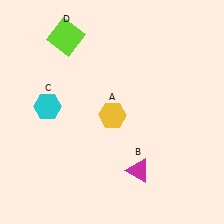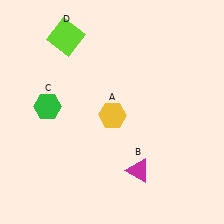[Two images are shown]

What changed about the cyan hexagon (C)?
In Image 1, C is cyan. In Image 2, it changed to green.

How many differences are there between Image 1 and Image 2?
There is 1 difference between the two images.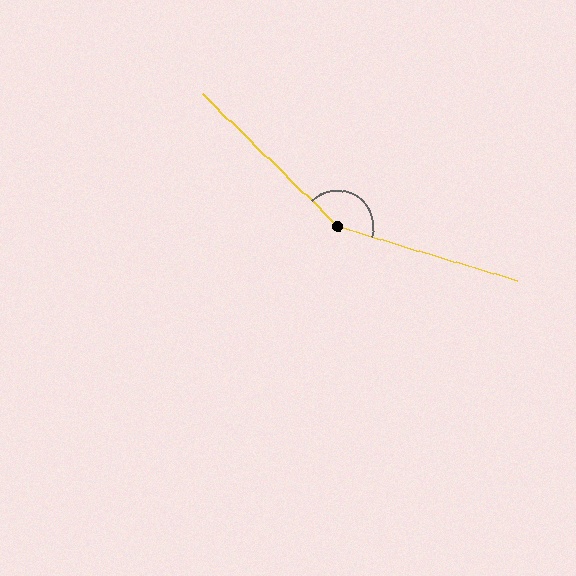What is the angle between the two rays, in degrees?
Approximately 152 degrees.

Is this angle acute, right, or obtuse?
It is obtuse.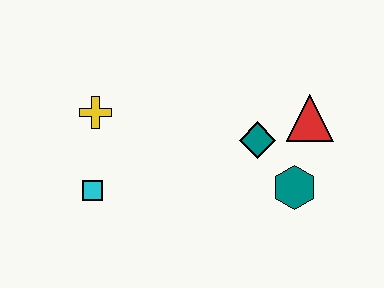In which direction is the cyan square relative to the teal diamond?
The cyan square is to the left of the teal diamond.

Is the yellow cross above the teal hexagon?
Yes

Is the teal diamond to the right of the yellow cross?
Yes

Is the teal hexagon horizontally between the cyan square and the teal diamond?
No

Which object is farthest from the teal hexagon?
The yellow cross is farthest from the teal hexagon.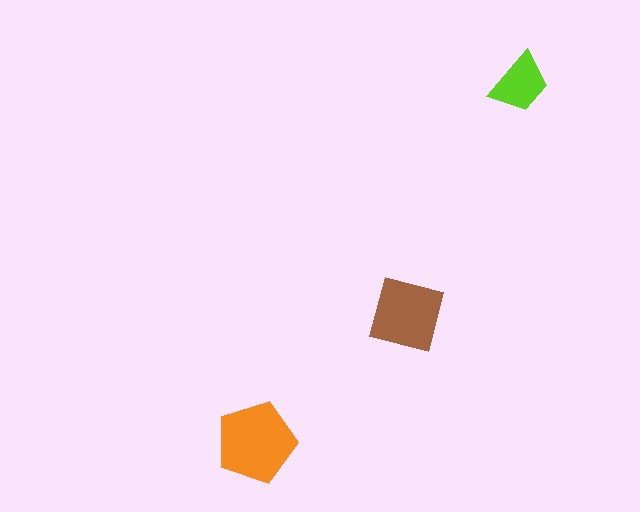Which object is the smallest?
The lime trapezoid.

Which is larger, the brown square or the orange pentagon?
The orange pentagon.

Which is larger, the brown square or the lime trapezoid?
The brown square.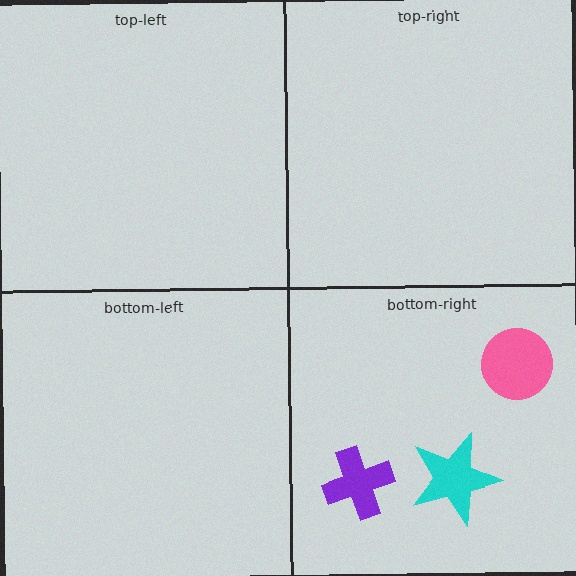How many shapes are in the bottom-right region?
3.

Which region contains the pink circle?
The bottom-right region.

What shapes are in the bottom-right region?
The pink circle, the purple cross, the cyan star.